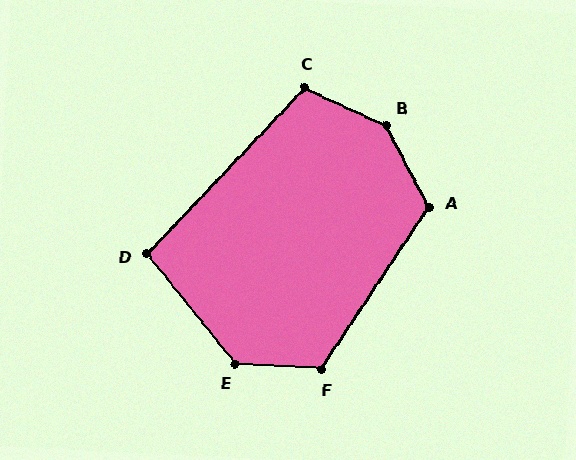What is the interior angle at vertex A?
Approximately 119 degrees (obtuse).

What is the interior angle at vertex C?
Approximately 108 degrees (obtuse).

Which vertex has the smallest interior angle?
D, at approximately 98 degrees.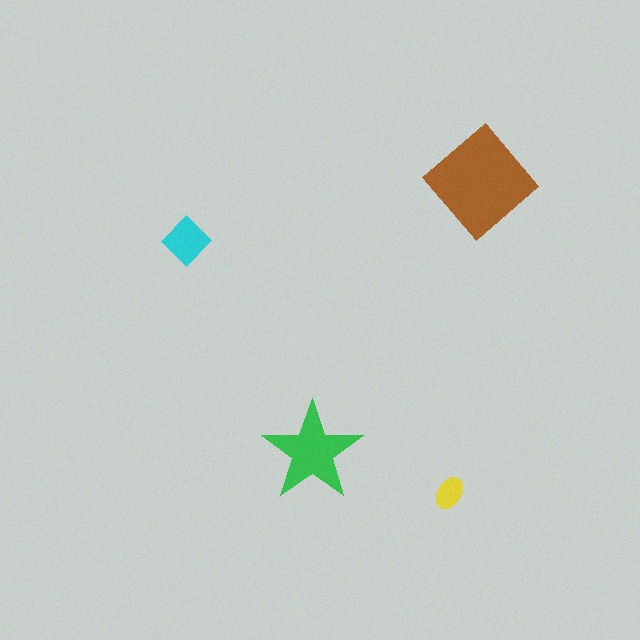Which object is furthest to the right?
The brown diamond is rightmost.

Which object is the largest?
The brown diamond.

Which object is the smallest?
The yellow ellipse.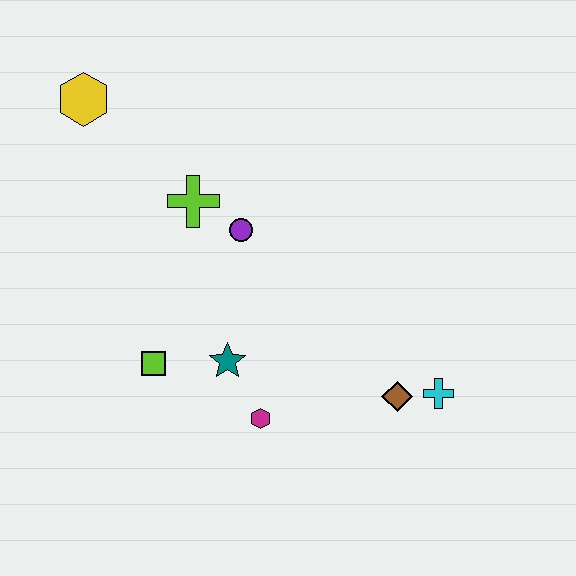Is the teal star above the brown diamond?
Yes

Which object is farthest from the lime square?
The cyan cross is farthest from the lime square.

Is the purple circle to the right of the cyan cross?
No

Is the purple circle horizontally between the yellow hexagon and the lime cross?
No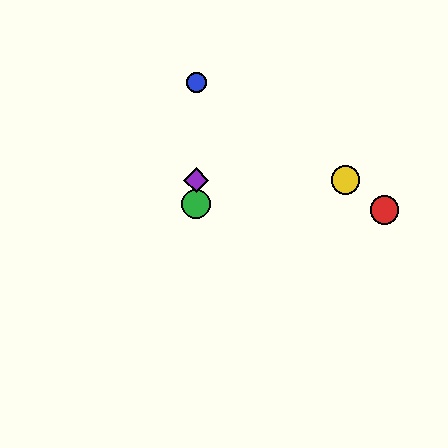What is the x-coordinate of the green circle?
The green circle is at x≈196.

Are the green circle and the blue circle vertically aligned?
Yes, both are at x≈196.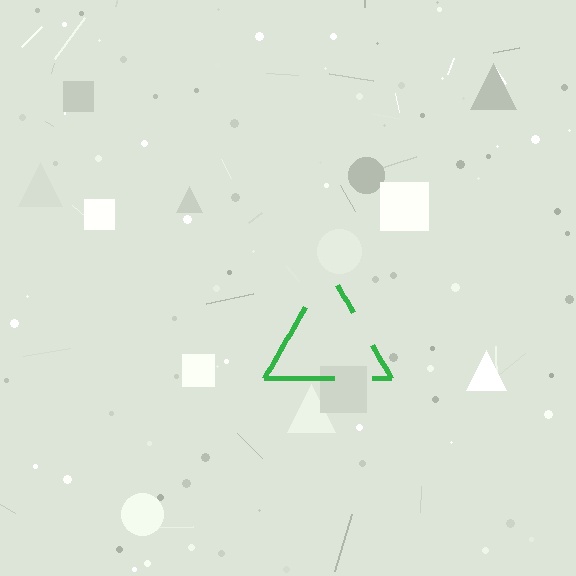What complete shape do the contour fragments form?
The contour fragments form a triangle.